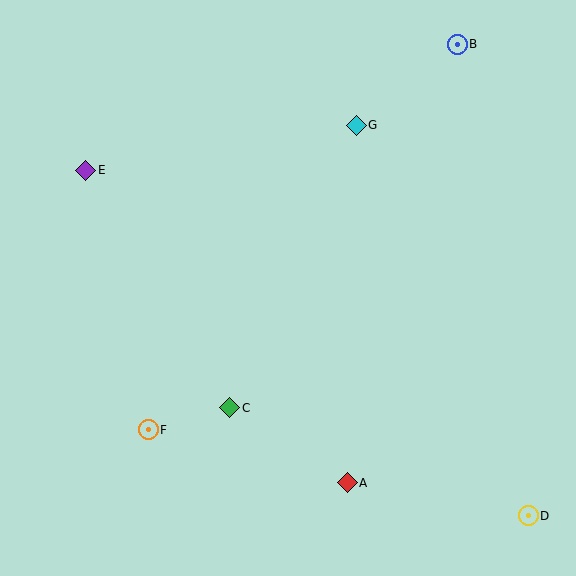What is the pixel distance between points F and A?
The distance between F and A is 206 pixels.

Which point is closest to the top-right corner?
Point B is closest to the top-right corner.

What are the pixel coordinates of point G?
Point G is at (356, 125).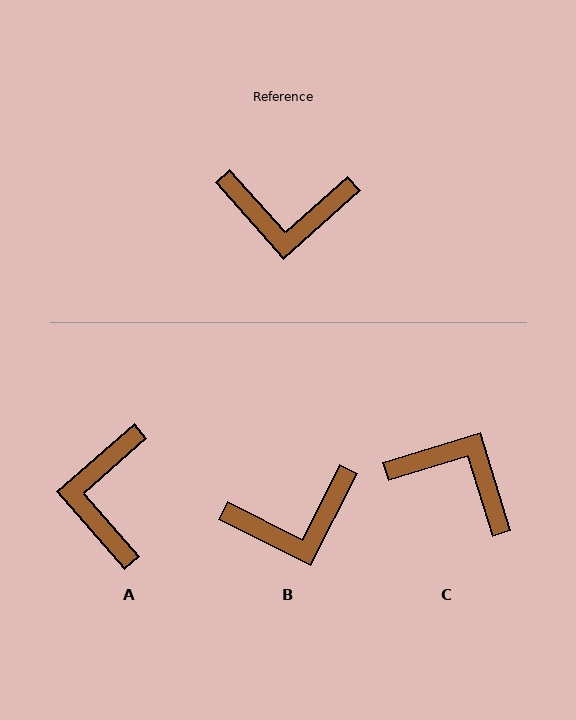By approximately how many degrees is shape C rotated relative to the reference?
Approximately 155 degrees counter-clockwise.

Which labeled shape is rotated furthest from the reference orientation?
C, about 155 degrees away.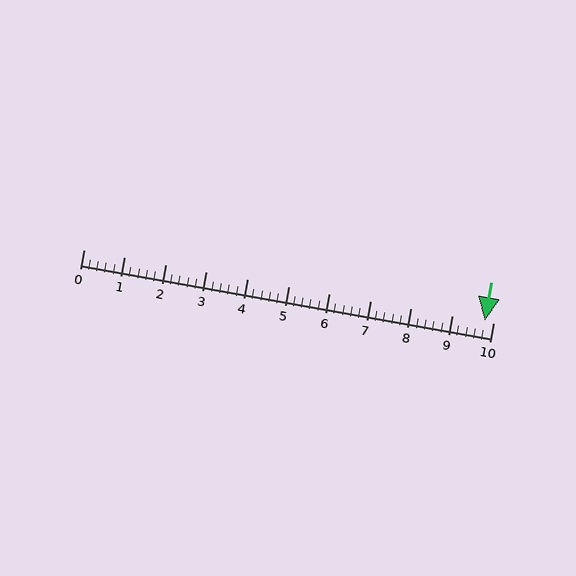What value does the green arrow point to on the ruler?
The green arrow points to approximately 9.8.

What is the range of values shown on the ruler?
The ruler shows values from 0 to 10.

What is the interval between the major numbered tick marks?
The major tick marks are spaced 1 units apart.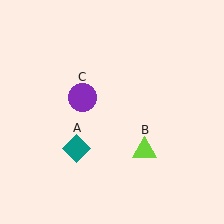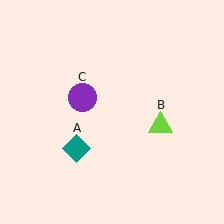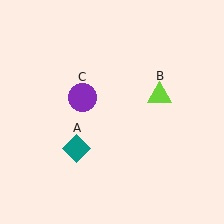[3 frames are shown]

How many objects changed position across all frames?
1 object changed position: lime triangle (object B).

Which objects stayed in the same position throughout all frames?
Teal diamond (object A) and purple circle (object C) remained stationary.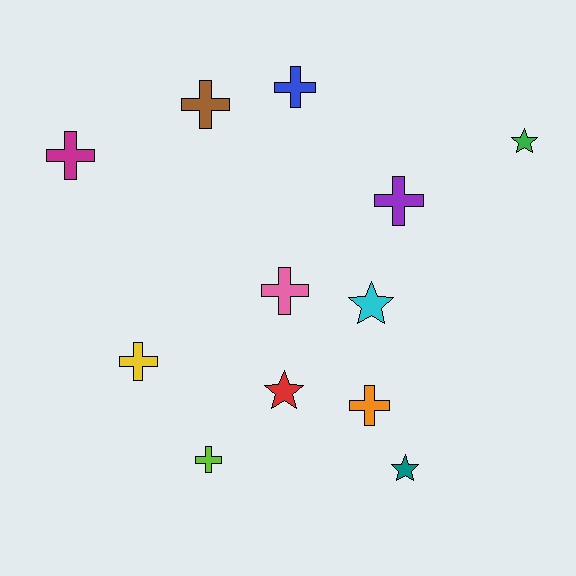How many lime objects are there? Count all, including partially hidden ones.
There is 1 lime object.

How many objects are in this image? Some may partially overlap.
There are 12 objects.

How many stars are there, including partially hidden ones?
There are 4 stars.